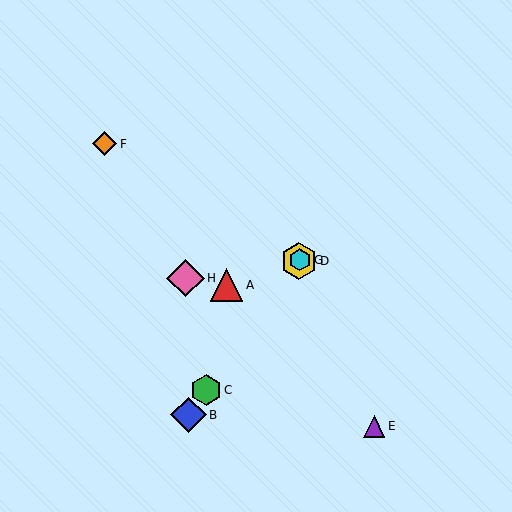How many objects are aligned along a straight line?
4 objects (B, C, D, G) are aligned along a straight line.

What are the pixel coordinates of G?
Object G is at (300, 260).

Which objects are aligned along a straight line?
Objects B, C, D, G are aligned along a straight line.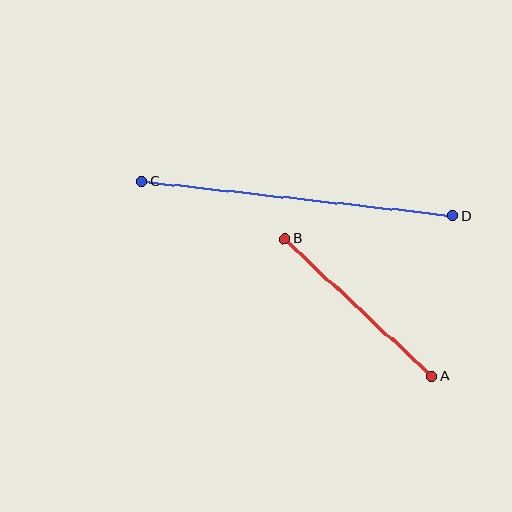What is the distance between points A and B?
The distance is approximately 202 pixels.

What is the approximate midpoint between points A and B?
The midpoint is at approximately (358, 307) pixels.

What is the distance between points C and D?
The distance is approximately 313 pixels.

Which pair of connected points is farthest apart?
Points C and D are farthest apart.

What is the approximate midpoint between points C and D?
The midpoint is at approximately (297, 199) pixels.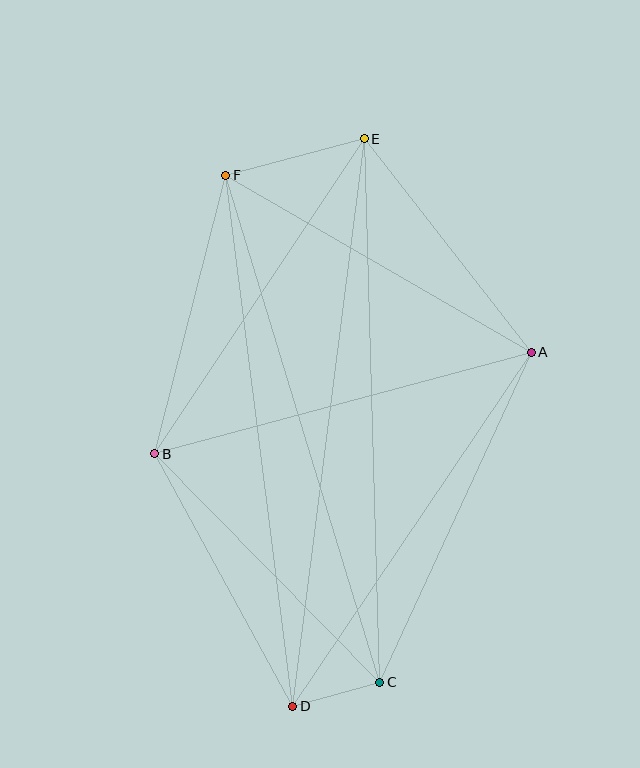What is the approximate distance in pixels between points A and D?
The distance between A and D is approximately 427 pixels.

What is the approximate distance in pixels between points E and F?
The distance between E and F is approximately 143 pixels.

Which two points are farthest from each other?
Points D and E are farthest from each other.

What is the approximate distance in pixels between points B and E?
The distance between B and E is approximately 378 pixels.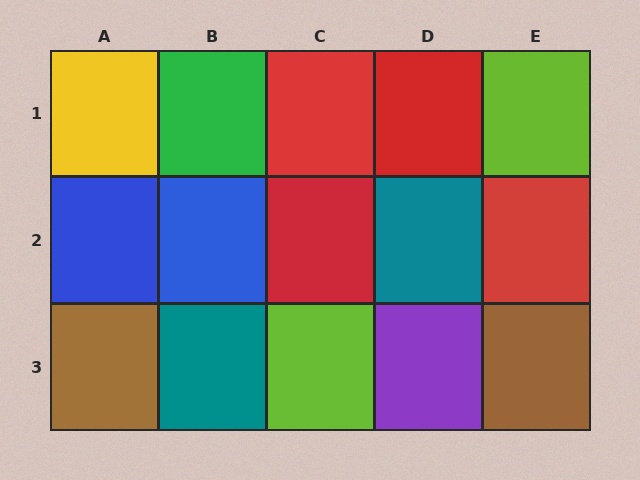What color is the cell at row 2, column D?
Teal.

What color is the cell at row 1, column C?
Red.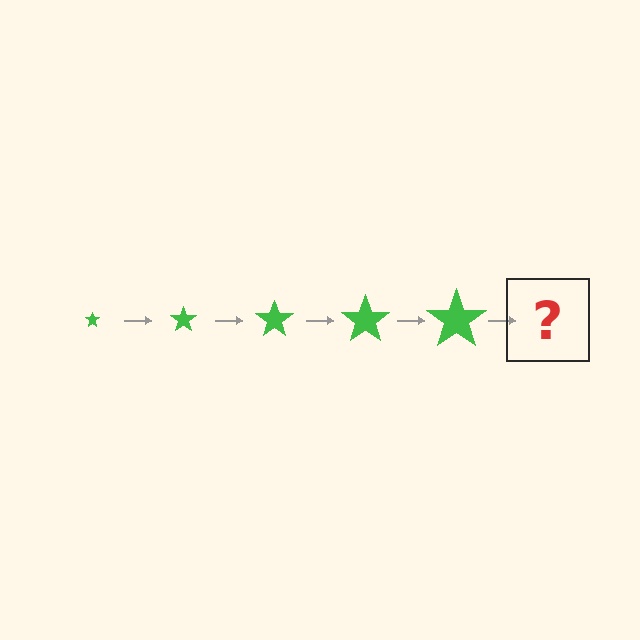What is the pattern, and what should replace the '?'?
The pattern is that the star gets progressively larger each step. The '?' should be a green star, larger than the previous one.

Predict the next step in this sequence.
The next step is a green star, larger than the previous one.